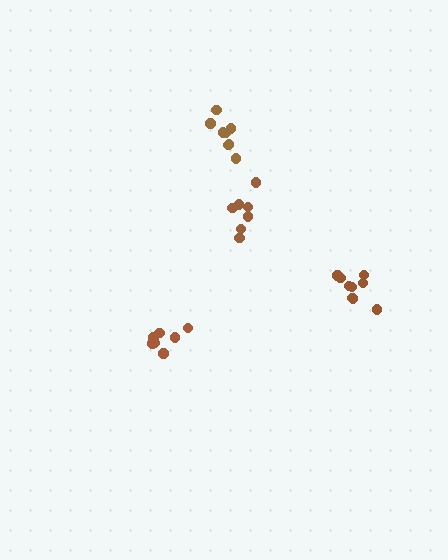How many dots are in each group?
Group 1: 7 dots, Group 2: 9 dots, Group 3: 7 dots, Group 4: 8 dots (31 total).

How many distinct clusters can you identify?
There are 4 distinct clusters.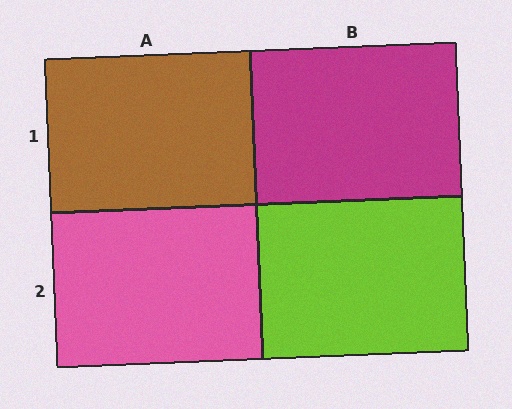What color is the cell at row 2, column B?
Lime.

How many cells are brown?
1 cell is brown.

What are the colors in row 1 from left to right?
Brown, magenta.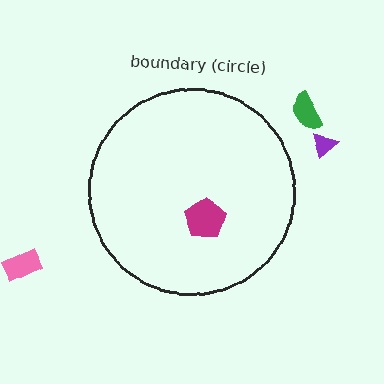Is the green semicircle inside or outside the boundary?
Outside.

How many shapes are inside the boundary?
1 inside, 3 outside.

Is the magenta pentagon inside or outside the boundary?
Inside.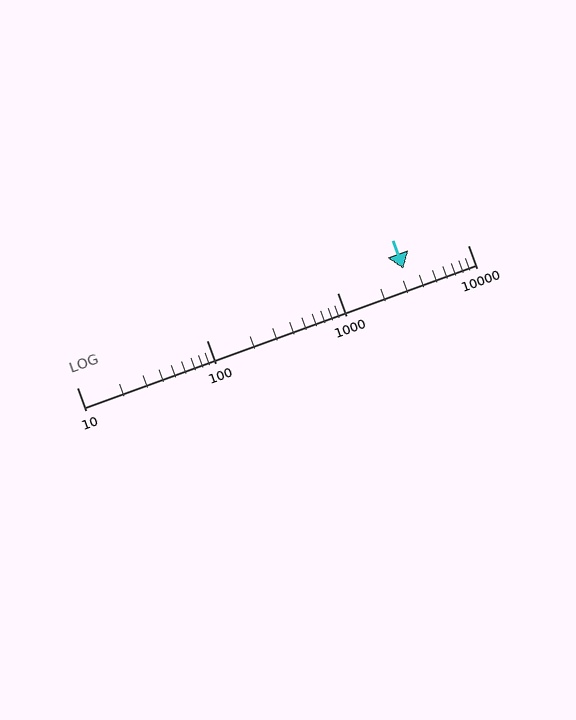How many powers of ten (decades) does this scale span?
The scale spans 3 decades, from 10 to 10000.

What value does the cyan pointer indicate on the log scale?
The pointer indicates approximately 3200.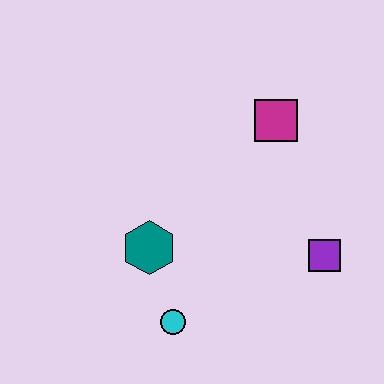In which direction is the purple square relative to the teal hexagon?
The purple square is to the right of the teal hexagon.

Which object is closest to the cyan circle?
The teal hexagon is closest to the cyan circle.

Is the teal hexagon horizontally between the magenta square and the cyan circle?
No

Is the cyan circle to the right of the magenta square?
No